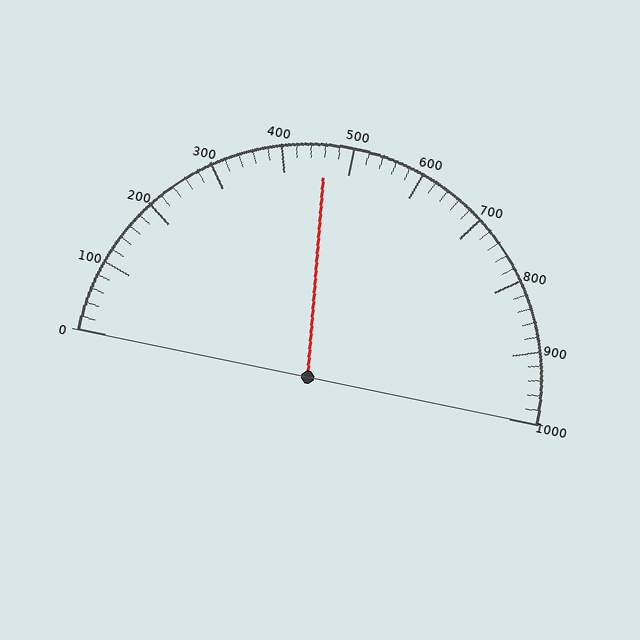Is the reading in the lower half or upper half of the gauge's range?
The reading is in the lower half of the range (0 to 1000).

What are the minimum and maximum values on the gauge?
The gauge ranges from 0 to 1000.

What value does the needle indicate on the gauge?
The needle indicates approximately 460.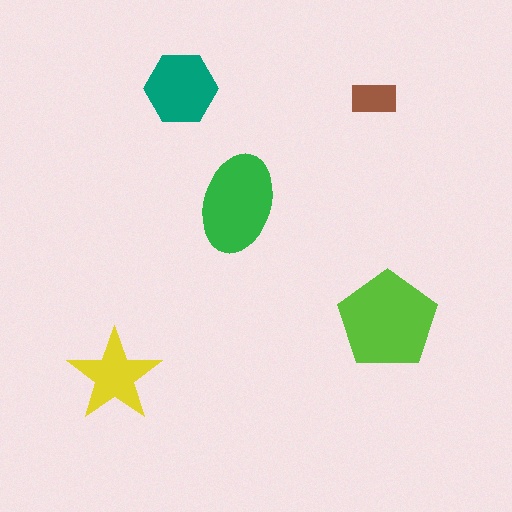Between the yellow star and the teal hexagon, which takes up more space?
The teal hexagon.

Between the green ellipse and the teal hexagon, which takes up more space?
The green ellipse.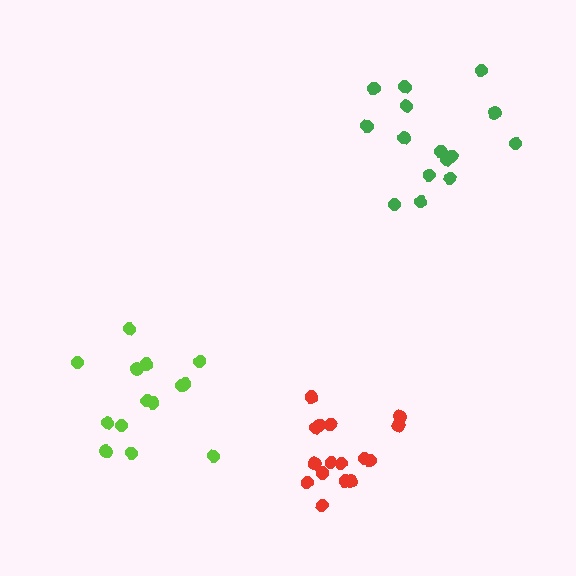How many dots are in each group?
Group 1: 16 dots, Group 2: 14 dots, Group 3: 15 dots (45 total).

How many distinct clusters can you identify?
There are 3 distinct clusters.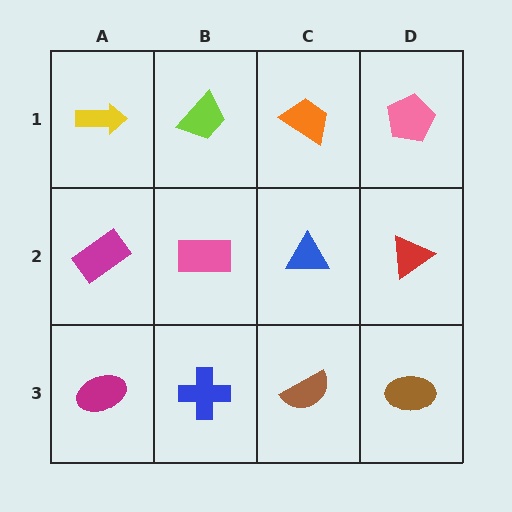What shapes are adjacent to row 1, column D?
A red triangle (row 2, column D), an orange trapezoid (row 1, column C).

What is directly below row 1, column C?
A blue triangle.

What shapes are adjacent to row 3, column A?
A magenta rectangle (row 2, column A), a blue cross (row 3, column B).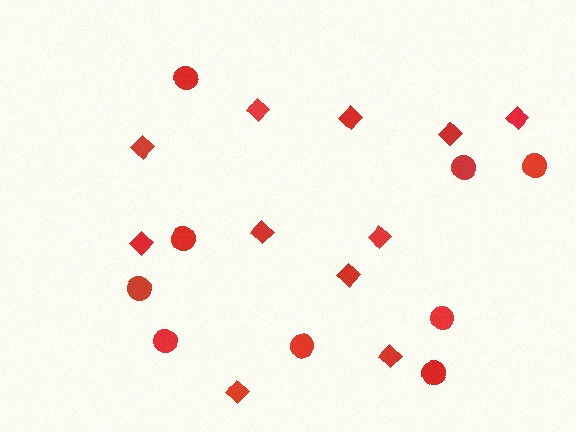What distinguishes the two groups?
There are 2 groups: one group of circles (9) and one group of diamonds (11).